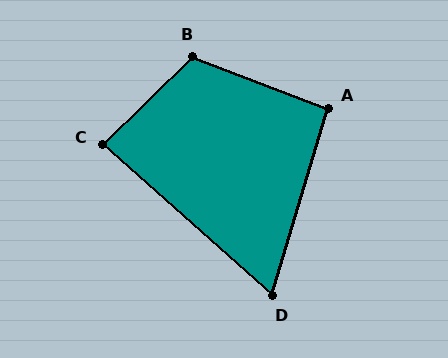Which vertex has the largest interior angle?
B, at approximately 115 degrees.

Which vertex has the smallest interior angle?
D, at approximately 65 degrees.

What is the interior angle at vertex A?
Approximately 94 degrees (approximately right).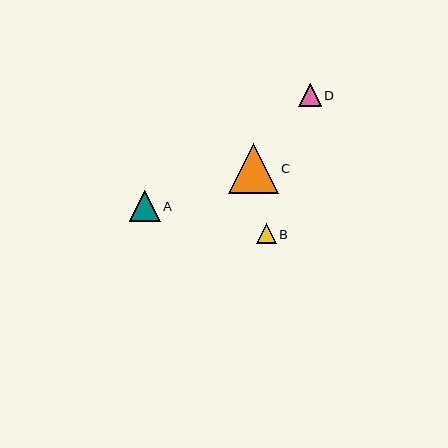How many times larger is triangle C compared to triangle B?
Triangle C is approximately 2.5 times the size of triangle B.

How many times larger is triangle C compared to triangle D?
Triangle C is approximately 2.2 times the size of triangle D.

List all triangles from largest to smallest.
From largest to smallest: C, A, D, B.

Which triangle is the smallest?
Triangle B is the smallest with a size of approximately 20 pixels.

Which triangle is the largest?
Triangle C is the largest with a size of approximately 50 pixels.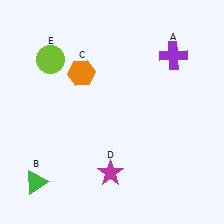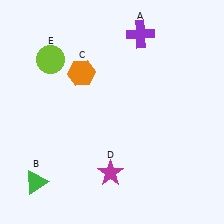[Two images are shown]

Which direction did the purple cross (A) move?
The purple cross (A) moved left.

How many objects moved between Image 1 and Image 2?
1 object moved between the two images.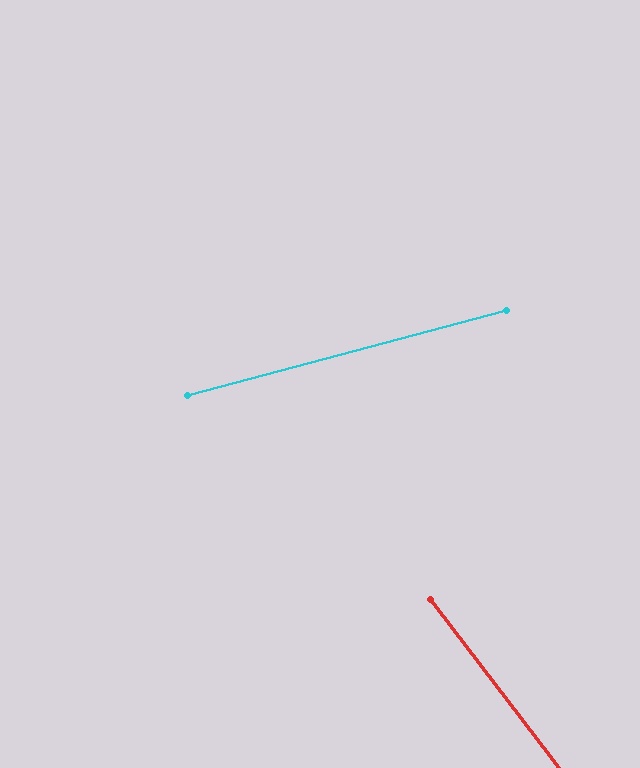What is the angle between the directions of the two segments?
Approximately 67 degrees.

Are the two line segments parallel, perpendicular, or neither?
Neither parallel nor perpendicular — they differ by about 67°.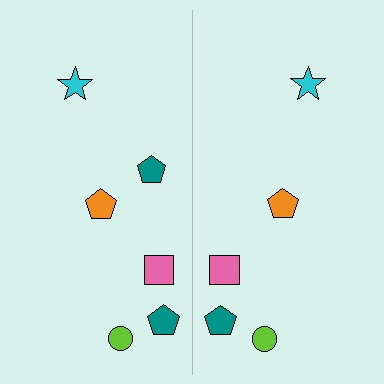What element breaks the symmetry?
A teal pentagon is missing from the right side.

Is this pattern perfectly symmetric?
No, the pattern is not perfectly symmetric. A teal pentagon is missing from the right side.